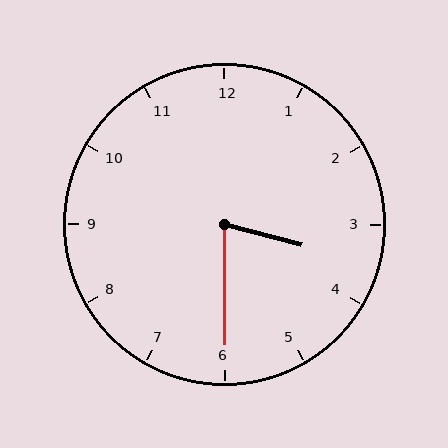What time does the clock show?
3:30.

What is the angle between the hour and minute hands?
Approximately 75 degrees.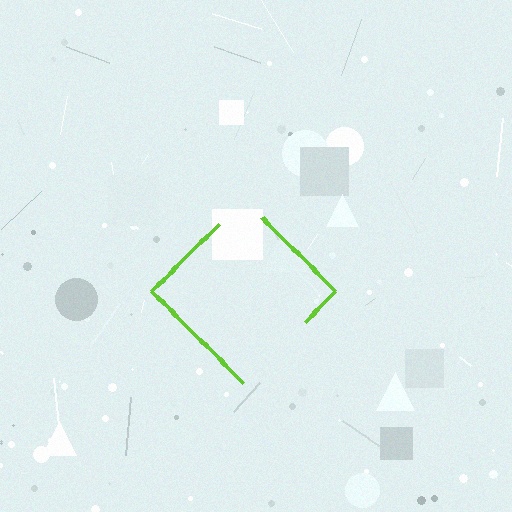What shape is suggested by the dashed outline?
The dashed outline suggests a diamond.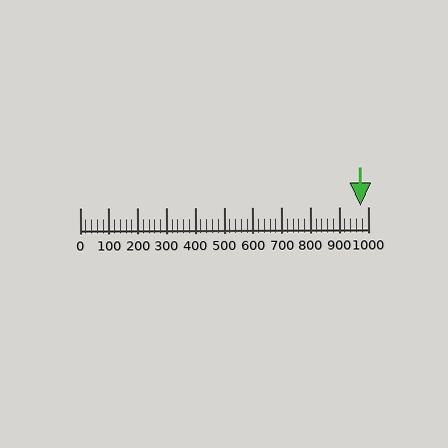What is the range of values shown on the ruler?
The ruler shows values from 0 to 1000.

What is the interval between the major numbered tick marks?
The major tick marks are spaced 100 units apart.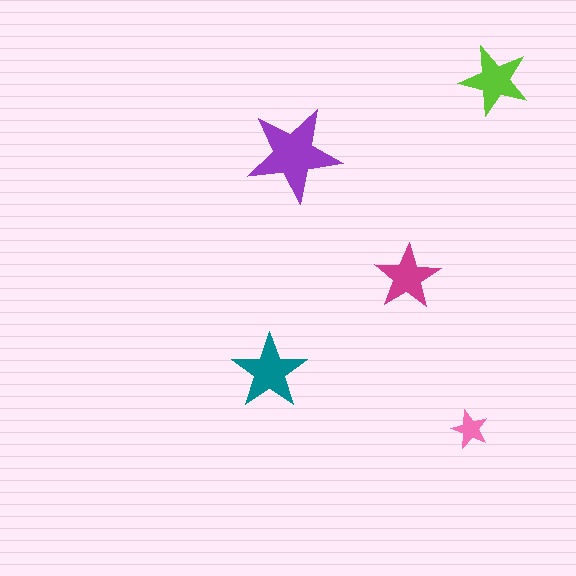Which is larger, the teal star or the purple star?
The purple one.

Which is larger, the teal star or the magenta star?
The teal one.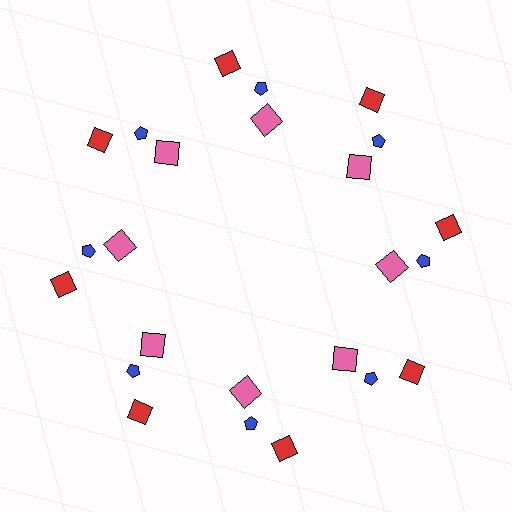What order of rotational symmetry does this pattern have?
This pattern has 8-fold rotational symmetry.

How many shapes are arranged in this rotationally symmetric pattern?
There are 24 shapes, arranged in 8 groups of 3.